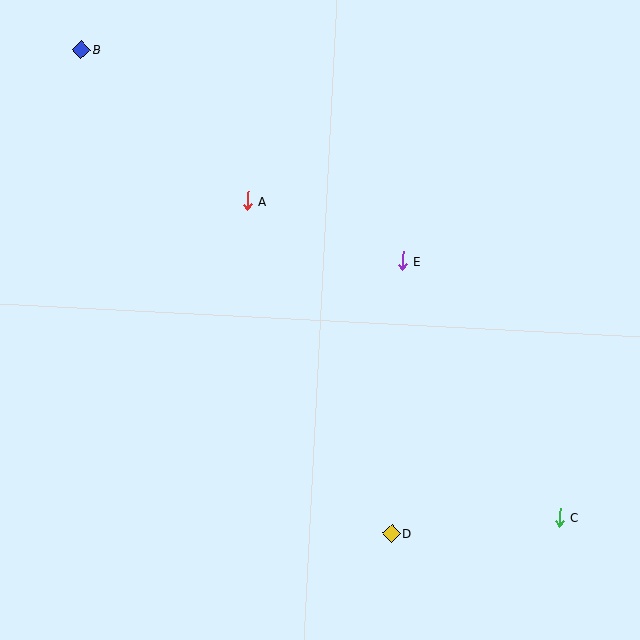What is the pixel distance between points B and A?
The distance between B and A is 224 pixels.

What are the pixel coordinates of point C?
Point C is at (559, 517).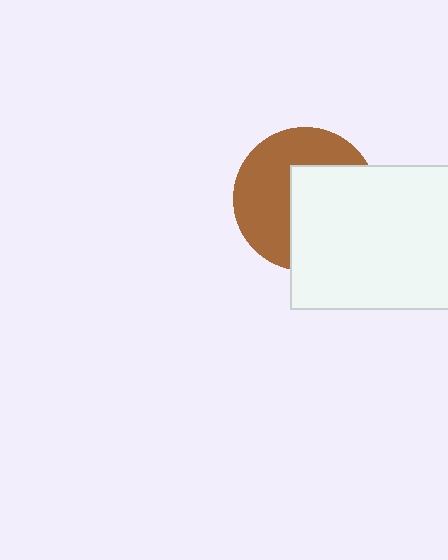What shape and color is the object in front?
The object in front is a white rectangle.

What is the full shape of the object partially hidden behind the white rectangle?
The partially hidden object is a brown circle.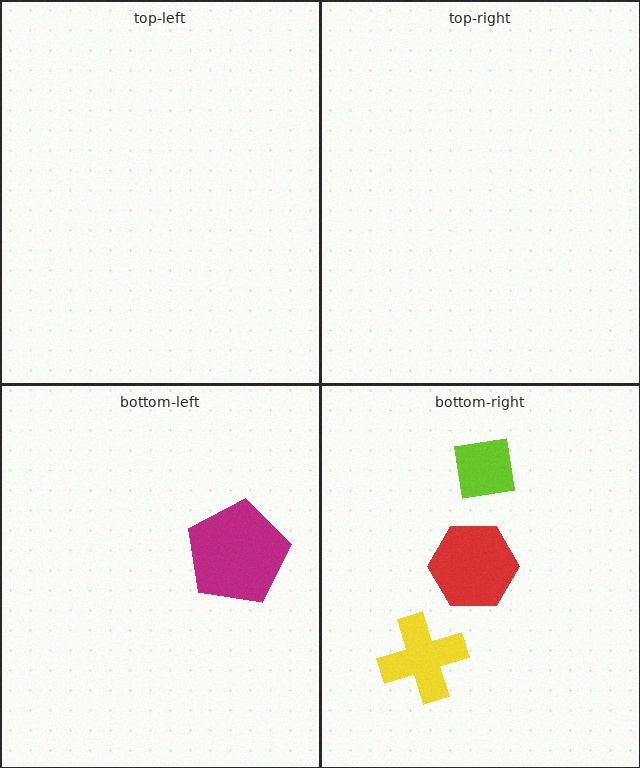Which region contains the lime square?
The bottom-right region.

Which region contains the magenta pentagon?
The bottom-left region.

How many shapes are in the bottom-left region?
1.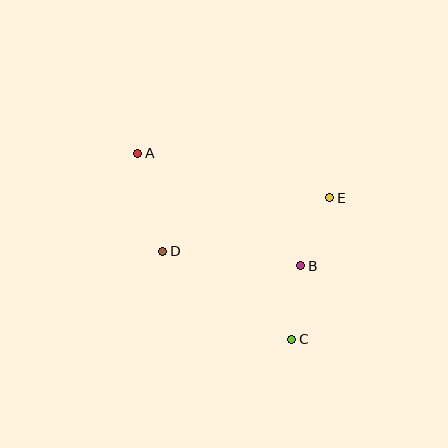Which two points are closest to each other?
Points B and C are closest to each other.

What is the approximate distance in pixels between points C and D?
The distance between C and D is approximately 156 pixels.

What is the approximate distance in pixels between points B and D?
The distance between B and D is approximately 139 pixels.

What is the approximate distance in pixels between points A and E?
The distance between A and E is approximately 197 pixels.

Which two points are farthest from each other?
Points A and C are farthest from each other.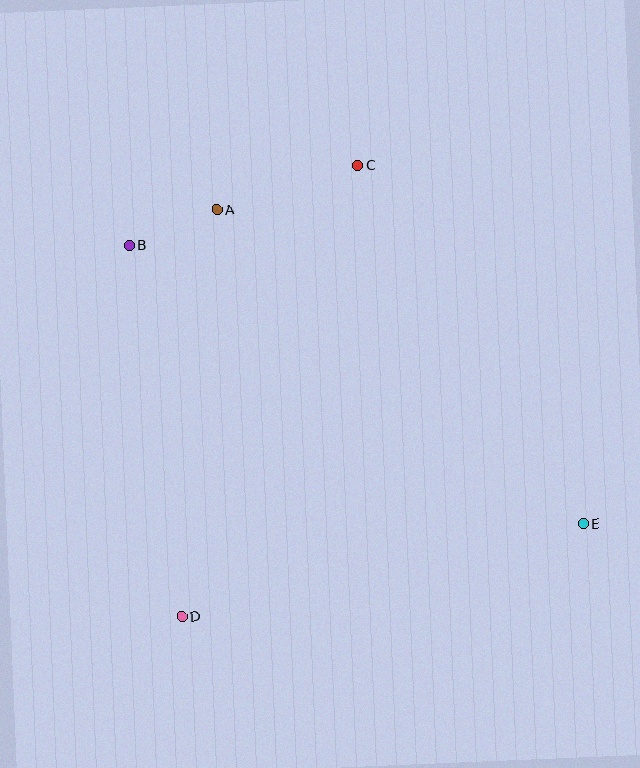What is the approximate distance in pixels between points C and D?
The distance between C and D is approximately 484 pixels.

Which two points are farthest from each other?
Points B and E are farthest from each other.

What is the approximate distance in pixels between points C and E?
The distance between C and E is approximately 424 pixels.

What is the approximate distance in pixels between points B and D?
The distance between B and D is approximately 375 pixels.